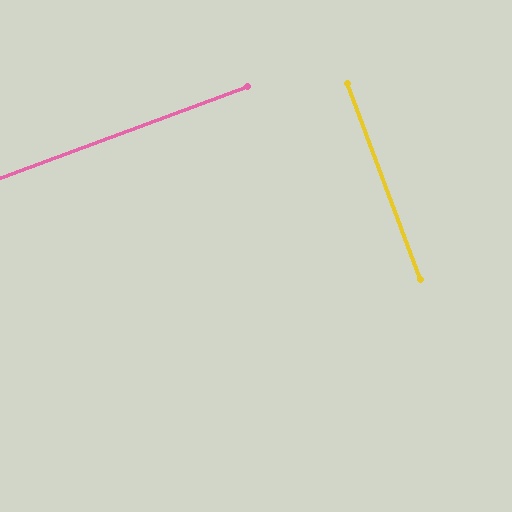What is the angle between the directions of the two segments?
Approximately 90 degrees.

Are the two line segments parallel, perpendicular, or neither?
Perpendicular — they meet at approximately 90°.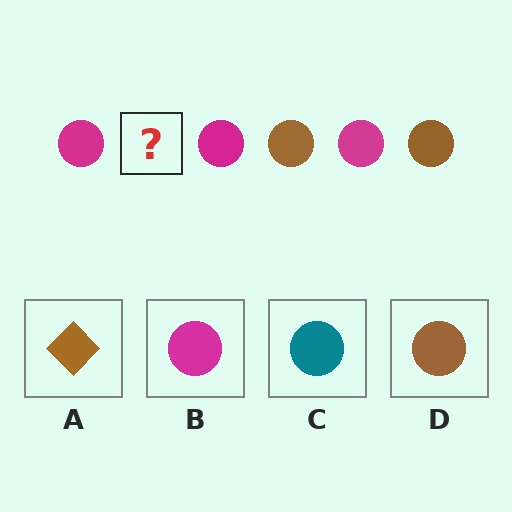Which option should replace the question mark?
Option D.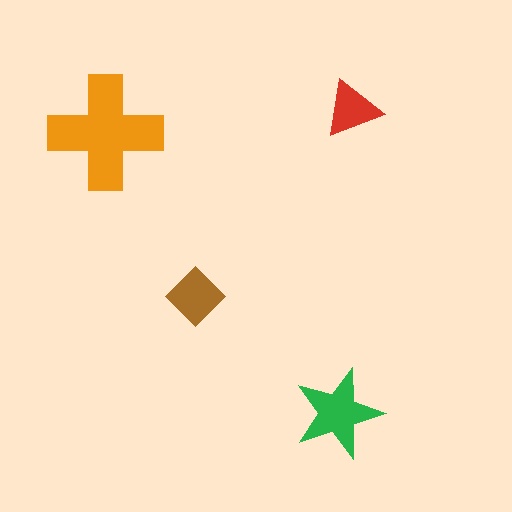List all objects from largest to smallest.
The orange cross, the green star, the brown diamond, the red triangle.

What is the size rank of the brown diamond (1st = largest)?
3rd.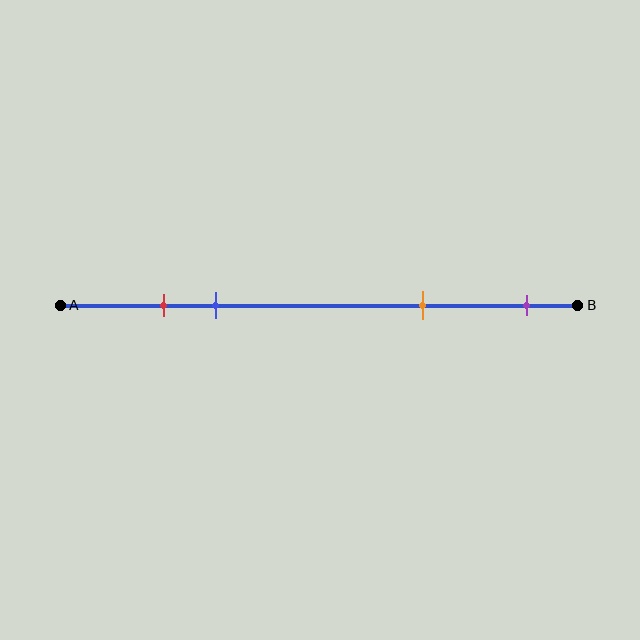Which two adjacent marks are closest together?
The red and blue marks are the closest adjacent pair.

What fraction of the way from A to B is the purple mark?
The purple mark is approximately 90% (0.9) of the way from A to B.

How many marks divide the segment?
There are 4 marks dividing the segment.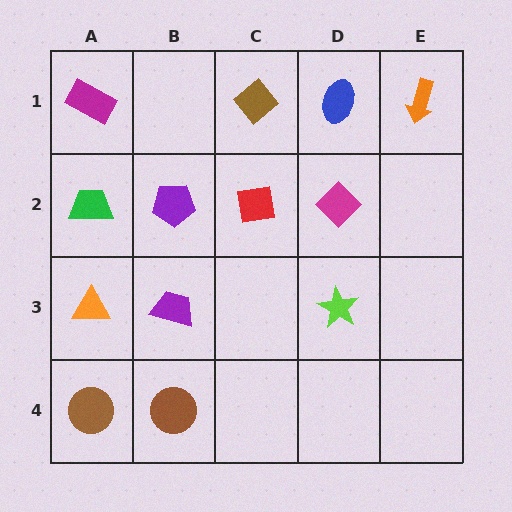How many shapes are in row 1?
4 shapes.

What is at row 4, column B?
A brown circle.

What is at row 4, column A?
A brown circle.